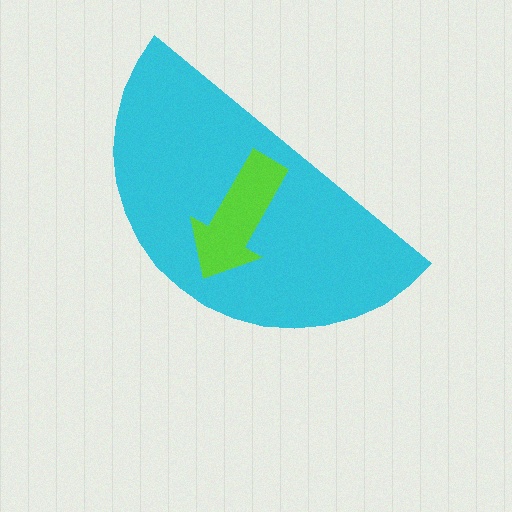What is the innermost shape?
The lime arrow.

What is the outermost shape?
The cyan semicircle.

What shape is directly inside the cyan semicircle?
The lime arrow.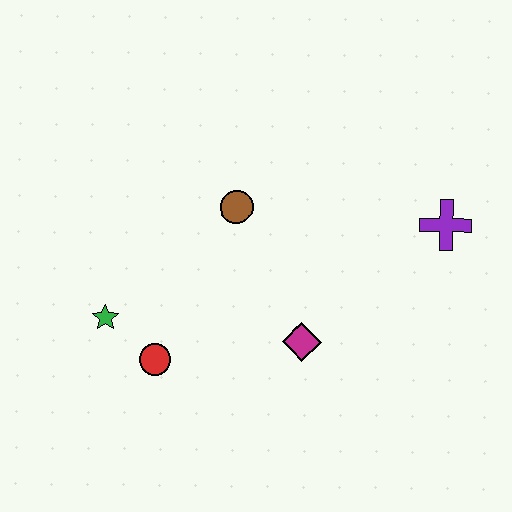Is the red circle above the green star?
No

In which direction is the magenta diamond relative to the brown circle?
The magenta diamond is below the brown circle.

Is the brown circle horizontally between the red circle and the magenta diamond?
Yes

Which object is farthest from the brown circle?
The purple cross is farthest from the brown circle.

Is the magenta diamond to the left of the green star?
No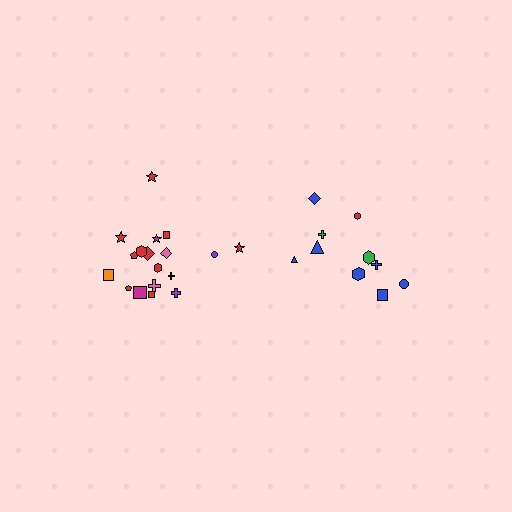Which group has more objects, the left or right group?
The left group.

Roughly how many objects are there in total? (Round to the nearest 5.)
Roughly 30 objects in total.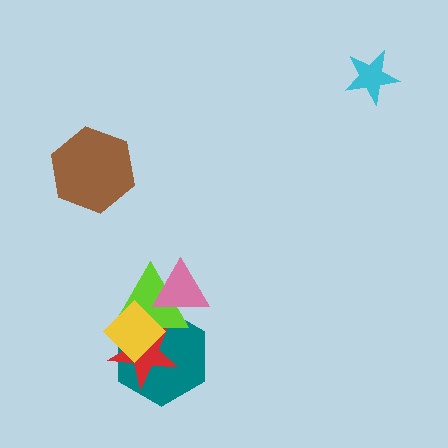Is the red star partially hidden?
Yes, it is partially covered by another shape.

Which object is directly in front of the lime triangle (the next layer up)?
The yellow diamond is directly in front of the lime triangle.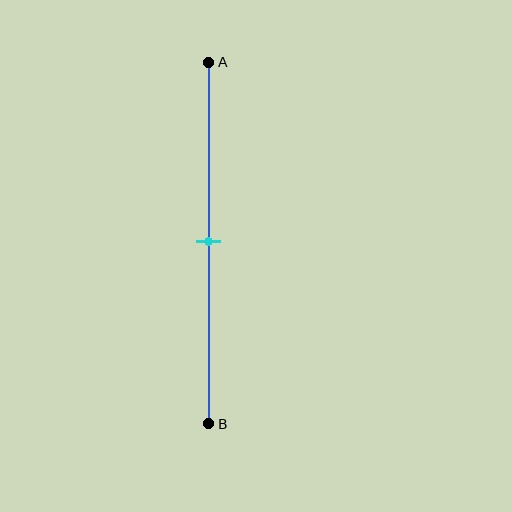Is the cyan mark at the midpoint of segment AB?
Yes, the mark is approximately at the midpoint.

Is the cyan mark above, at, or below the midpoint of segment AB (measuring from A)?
The cyan mark is approximately at the midpoint of segment AB.